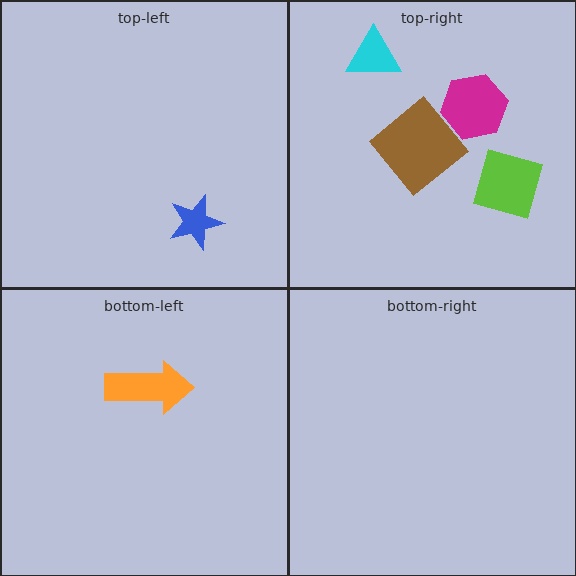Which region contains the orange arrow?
The bottom-left region.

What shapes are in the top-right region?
The brown diamond, the lime diamond, the cyan triangle, the magenta hexagon.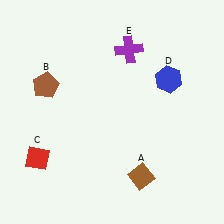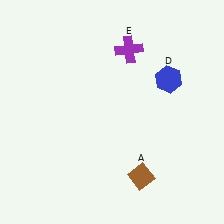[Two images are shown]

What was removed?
The brown pentagon (B), the red diamond (C) were removed in Image 2.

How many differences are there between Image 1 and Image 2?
There are 2 differences between the two images.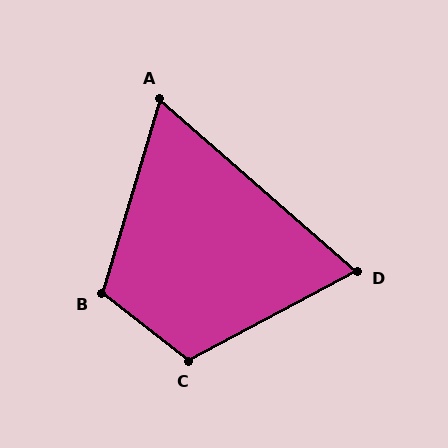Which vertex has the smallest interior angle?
A, at approximately 65 degrees.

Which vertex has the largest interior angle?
C, at approximately 115 degrees.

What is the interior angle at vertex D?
Approximately 69 degrees (acute).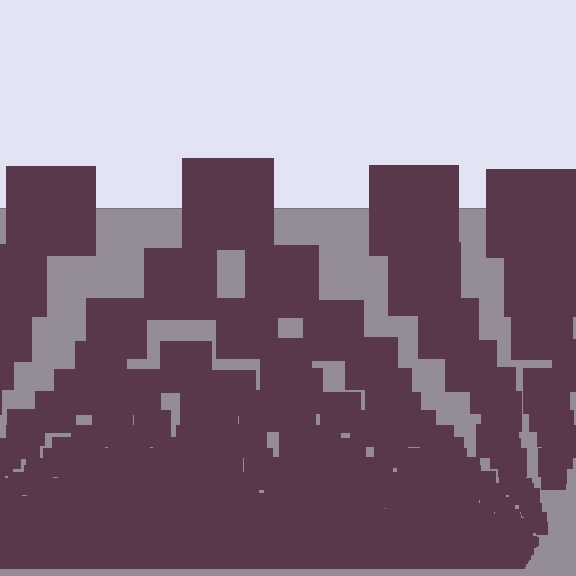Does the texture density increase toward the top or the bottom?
Density increases toward the bottom.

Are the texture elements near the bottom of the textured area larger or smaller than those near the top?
Smaller. The gradient is inverted — elements near the bottom are smaller and denser.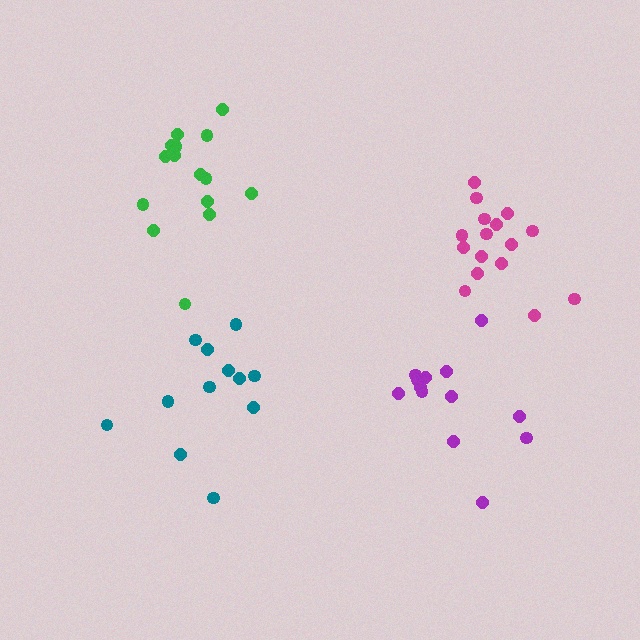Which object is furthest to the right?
The magenta cluster is rightmost.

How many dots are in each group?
Group 1: 13 dots, Group 2: 15 dots, Group 3: 16 dots, Group 4: 12 dots (56 total).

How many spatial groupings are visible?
There are 4 spatial groupings.